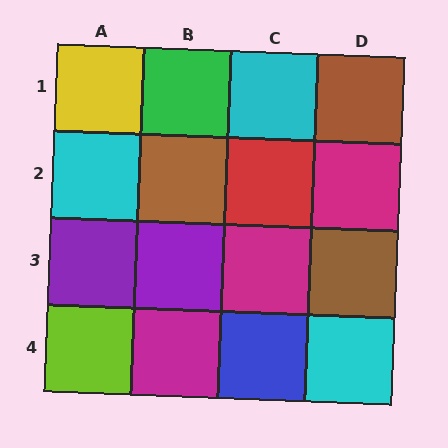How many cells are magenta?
3 cells are magenta.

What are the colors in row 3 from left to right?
Purple, purple, magenta, brown.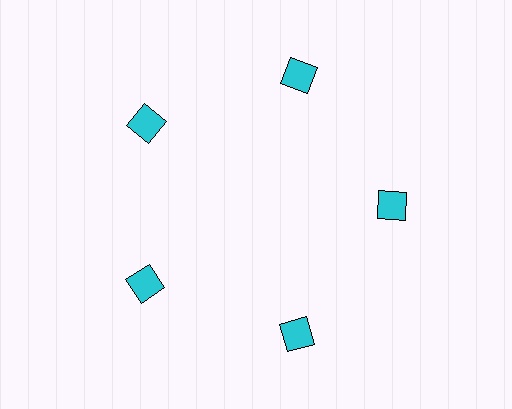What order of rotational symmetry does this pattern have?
This pattern has 5-fold rotational symmetry.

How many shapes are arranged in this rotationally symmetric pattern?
There are 5 shapes, arranged in 5 groups of 1.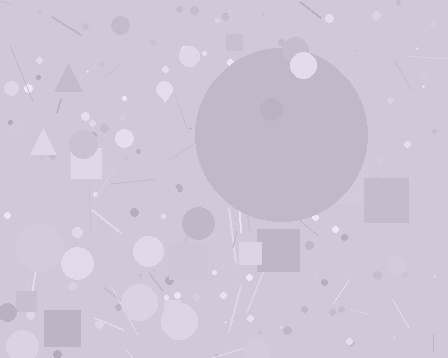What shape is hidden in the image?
A circle is hidden in the image.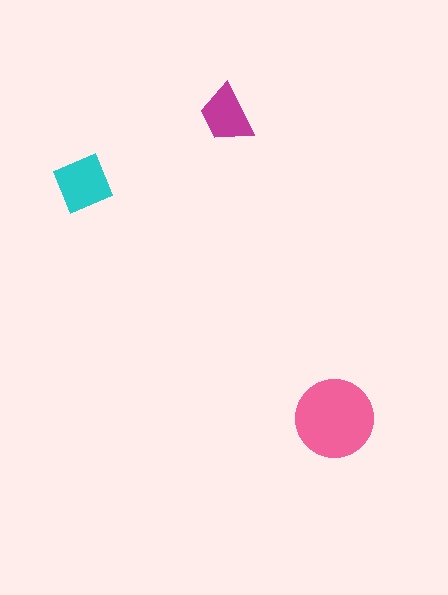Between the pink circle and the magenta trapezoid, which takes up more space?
The pink circle.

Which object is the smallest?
The magenta trapezoid.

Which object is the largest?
The pink circle.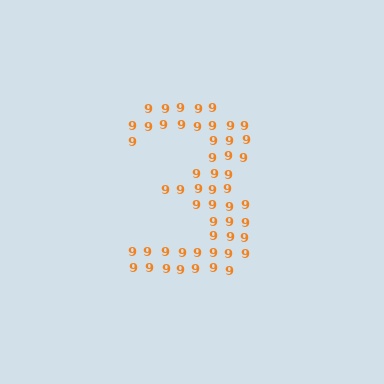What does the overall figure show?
The overall figure shows the digit 3.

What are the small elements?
The small elements are digit 9's.